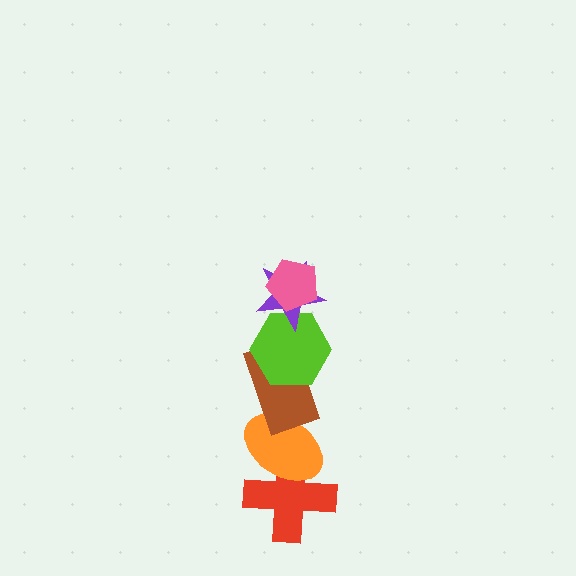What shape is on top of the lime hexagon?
The purple star is on top of the lime hexagon.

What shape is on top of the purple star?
The pink pentagon is on top of the purple star.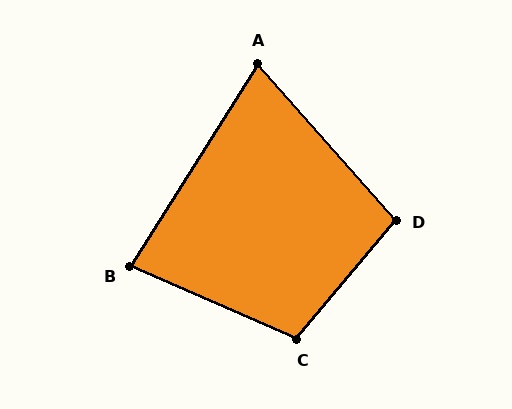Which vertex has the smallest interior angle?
A, at approximately 74 degrees.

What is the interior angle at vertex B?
Approximately 81 degrees (acute).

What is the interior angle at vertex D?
Approximately 99 degrees (obtuse).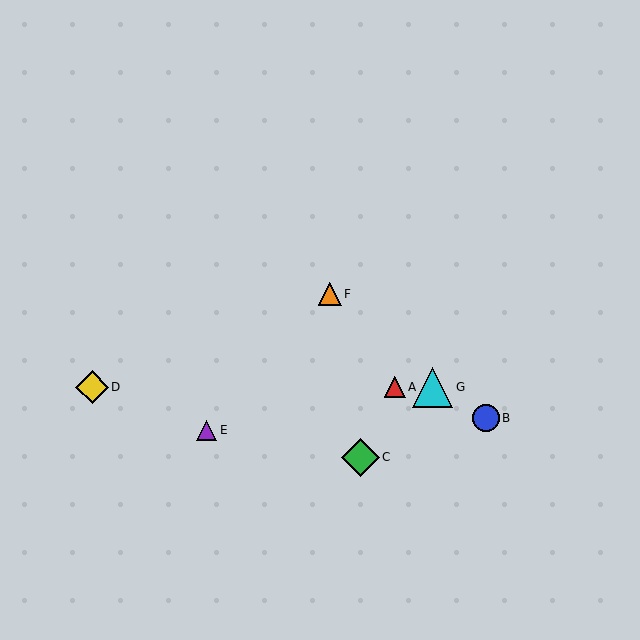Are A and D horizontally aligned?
Yes, both are at y≈387.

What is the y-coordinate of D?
Object D is at y≈387.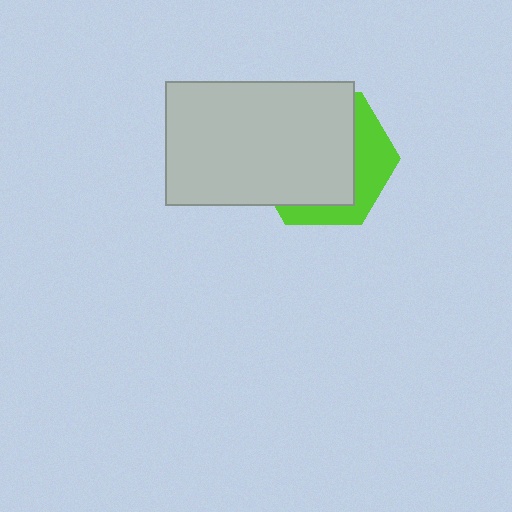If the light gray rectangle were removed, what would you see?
You would see the complete lime hexagon.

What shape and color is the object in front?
The object in front is a light gray rectangle.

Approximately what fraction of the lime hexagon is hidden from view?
Roughly 68% of the lime hexagon is hidden behind the light gray rectangle.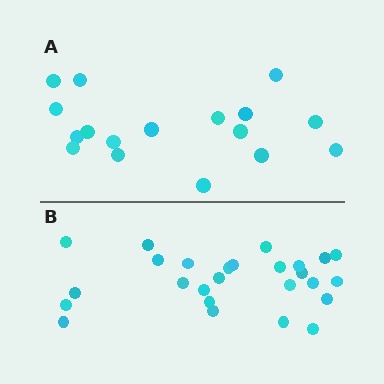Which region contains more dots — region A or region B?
Region B (the bottom region) has more dots.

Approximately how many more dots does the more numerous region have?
Region B has roughly 8 or so more dots than region A.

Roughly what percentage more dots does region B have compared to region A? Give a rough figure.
About 55% more.